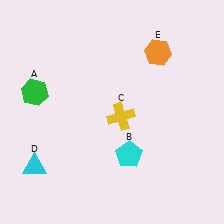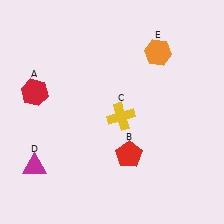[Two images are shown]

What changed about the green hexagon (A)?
In Image 1, A is green. In Image 2, it changed to red.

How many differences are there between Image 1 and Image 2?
There are 3 differences between the two images.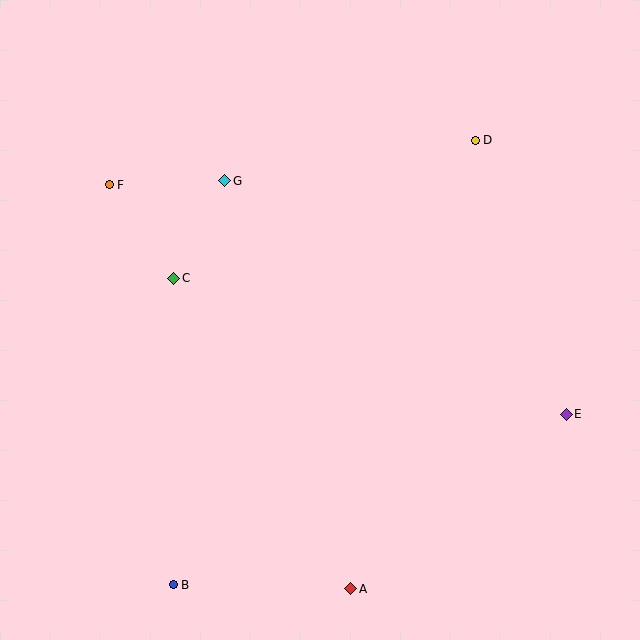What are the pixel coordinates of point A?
Point A is at (351, 589).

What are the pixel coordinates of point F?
Point F is at (109, 185).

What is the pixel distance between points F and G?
The distance between F and G is 116 pixels.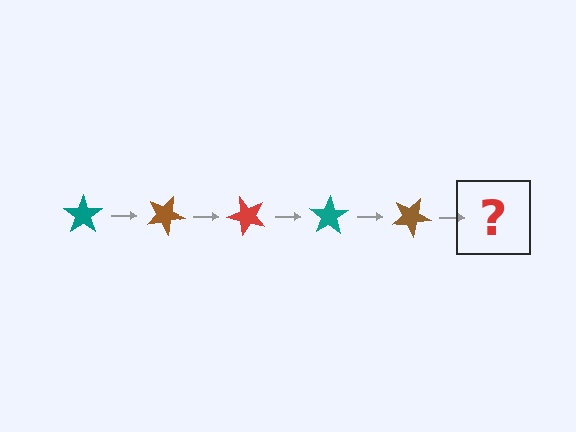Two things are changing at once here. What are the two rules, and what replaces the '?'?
The two rules are that it rotates 25 degrees each step and the color cycles through teal, brown, and red. The '?' should be a red star, rotated 125 degrees from the start.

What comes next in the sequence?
The next element should be a red star, rotated 125 degrees from the start.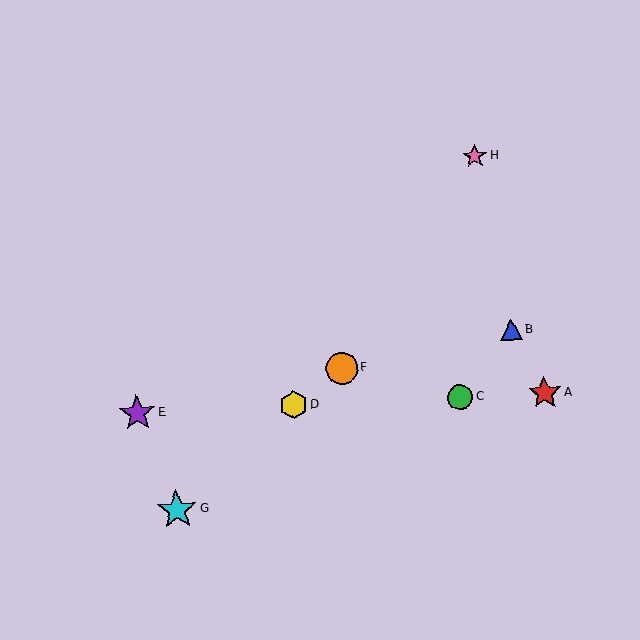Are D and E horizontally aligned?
Yes, both are at y≈405.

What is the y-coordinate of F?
Object F is at y≈368.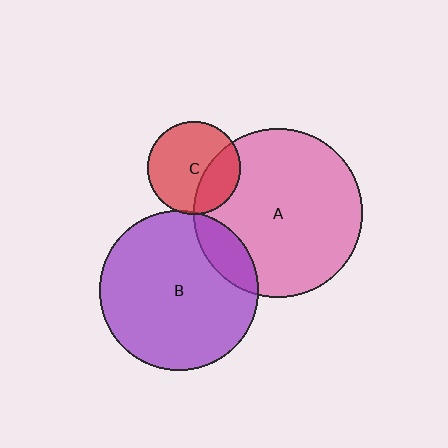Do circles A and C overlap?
Yes.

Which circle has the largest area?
Circle A (pink).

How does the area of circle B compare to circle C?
Approximately 3.0 times.